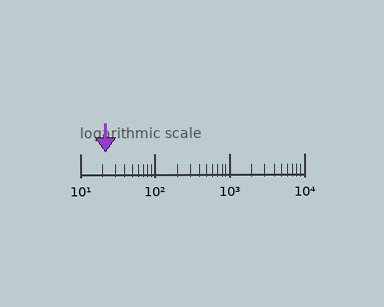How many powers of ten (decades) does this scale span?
The scale spans 3 decades, from 10 to 10000.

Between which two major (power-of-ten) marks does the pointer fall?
The pointer is between 10 and 100.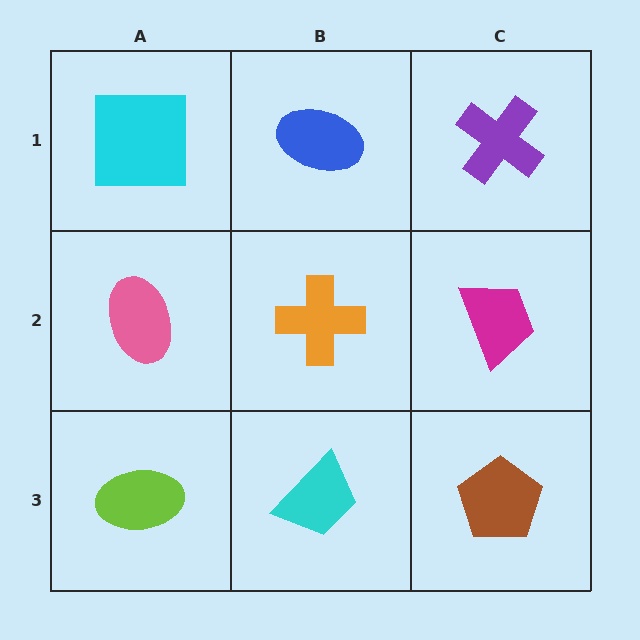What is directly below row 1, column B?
An orange cross.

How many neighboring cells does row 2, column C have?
3.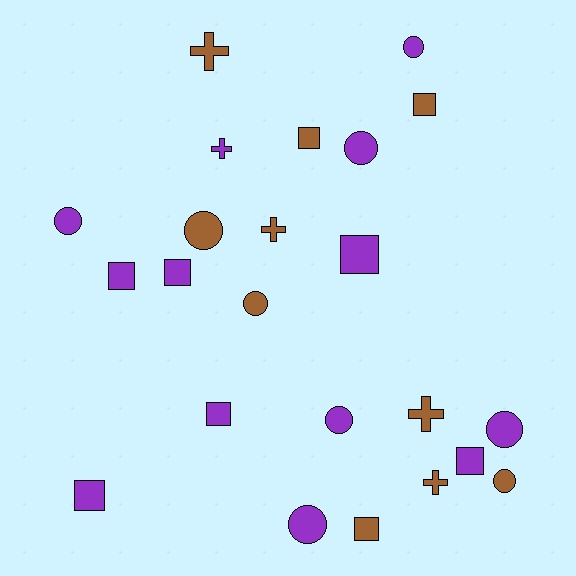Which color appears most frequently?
Purple, with 13 objects.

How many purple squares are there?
There are 6 purple squares.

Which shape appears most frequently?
Square, with 9 objects.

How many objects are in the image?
There are 23 objects.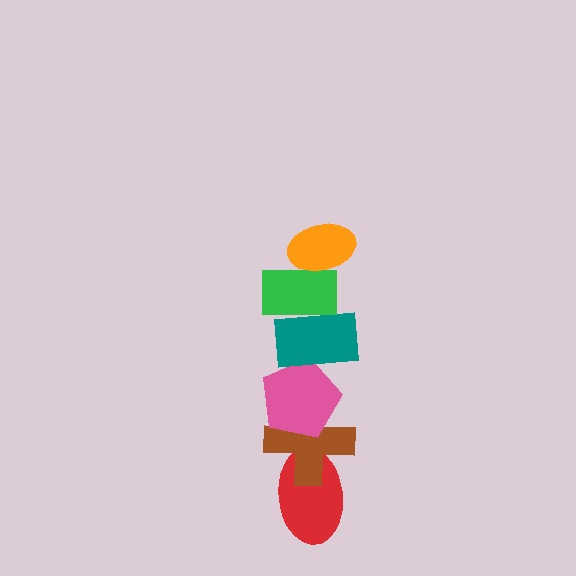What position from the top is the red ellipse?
The red ellipse is 6th from the top.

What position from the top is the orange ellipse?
The orange ellipse is 1st from the top.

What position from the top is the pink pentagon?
The pink pentagon is 4th from the top.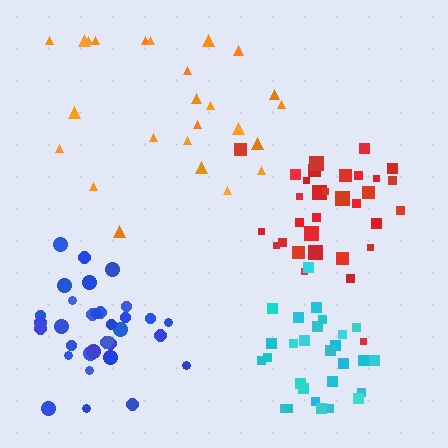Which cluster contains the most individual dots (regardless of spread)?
Blue (35).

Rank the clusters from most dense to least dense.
blue, cyan, red, orange.